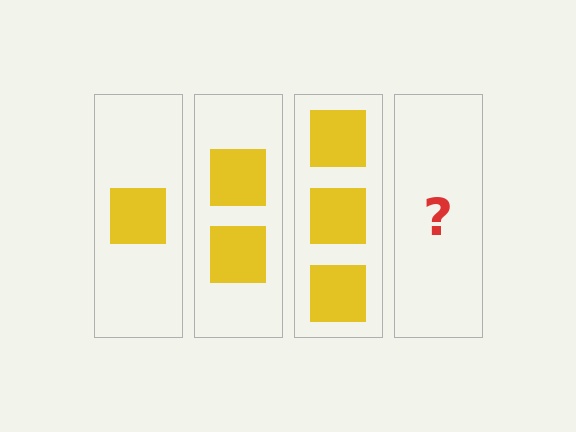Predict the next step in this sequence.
The next step is 4 squares.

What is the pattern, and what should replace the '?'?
The pattern is that each step adds one more square. The '?' should be 4 squares.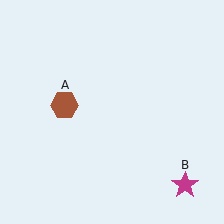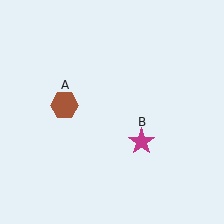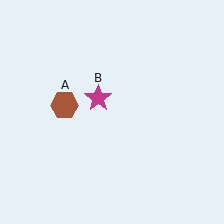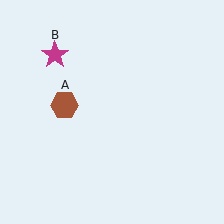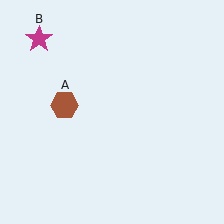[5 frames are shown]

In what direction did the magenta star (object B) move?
The magenta star (object B) moved up and to the left.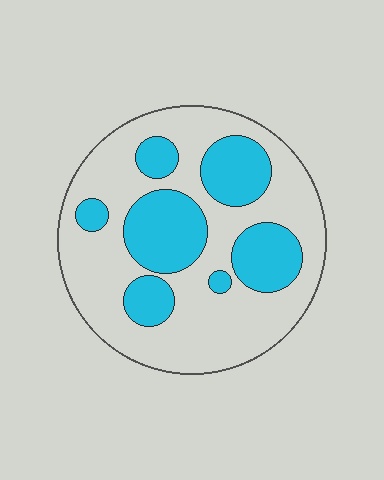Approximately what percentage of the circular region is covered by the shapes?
Approximately 35%.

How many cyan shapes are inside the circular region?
7.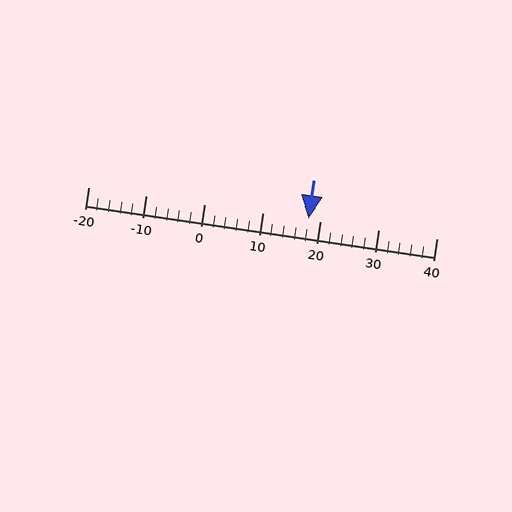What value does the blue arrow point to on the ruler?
The blue arrow points to approximately 18.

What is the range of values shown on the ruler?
The ruler shows values from -20 to 40.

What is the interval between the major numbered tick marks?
The major tick marks are spaced 10 units apart.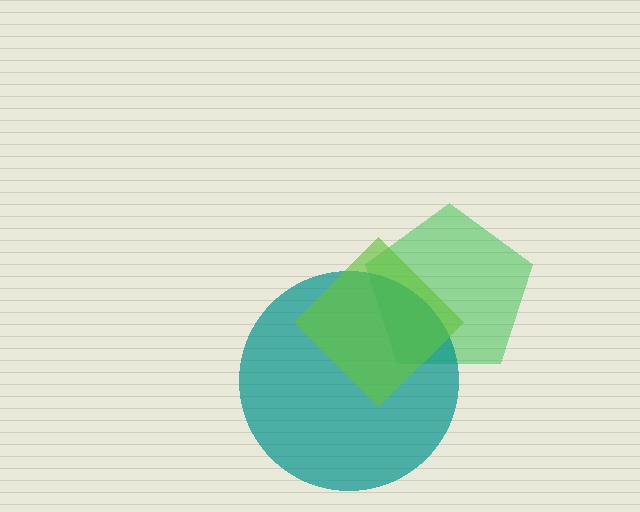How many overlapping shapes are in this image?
There are 3 overlapping shapes in the image.